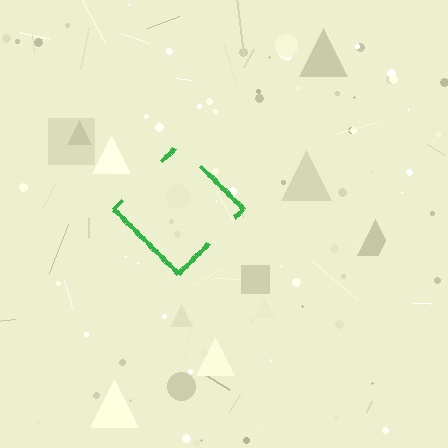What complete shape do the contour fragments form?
The contour fragments form a diamond.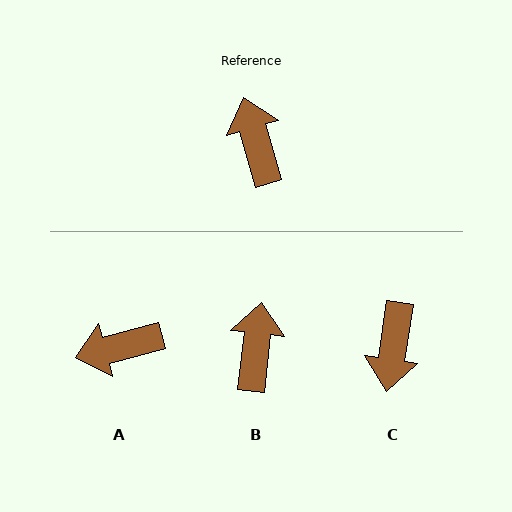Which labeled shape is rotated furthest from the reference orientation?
C, about 155 degrees away.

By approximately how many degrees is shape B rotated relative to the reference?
Approximately 23 degrees clockwise.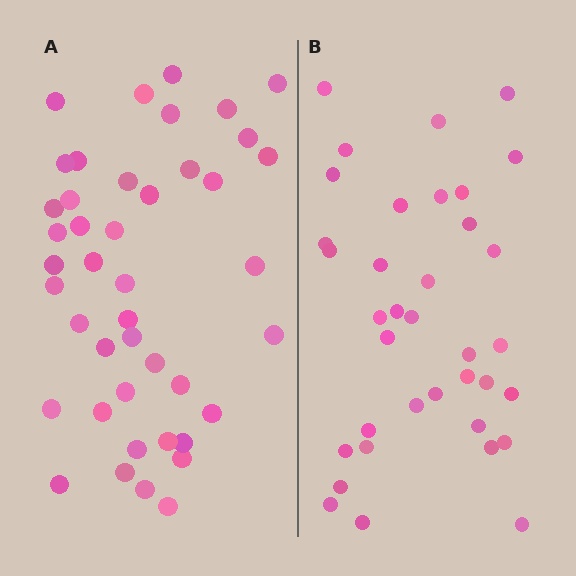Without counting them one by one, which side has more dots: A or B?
Region A (the left region) has more dots.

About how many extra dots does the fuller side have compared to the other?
Region A has roughly 8 or so more dots than region B.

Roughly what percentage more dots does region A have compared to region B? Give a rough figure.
About 20% more.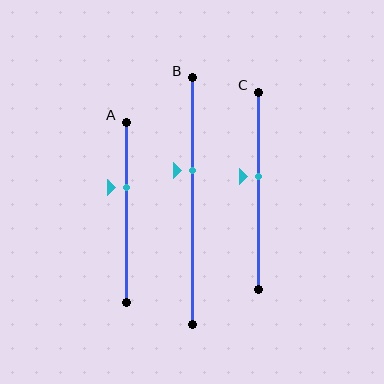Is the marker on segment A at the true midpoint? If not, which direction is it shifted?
No, the marker on segment A is shifted upward by about 14% of the segment length.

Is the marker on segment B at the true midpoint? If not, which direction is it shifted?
No, the marker on segment B is shifted upward by about 13% of the segment length.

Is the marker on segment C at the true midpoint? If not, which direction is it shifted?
No, the marker on segment C is shifted upward by about 7% of the segment length.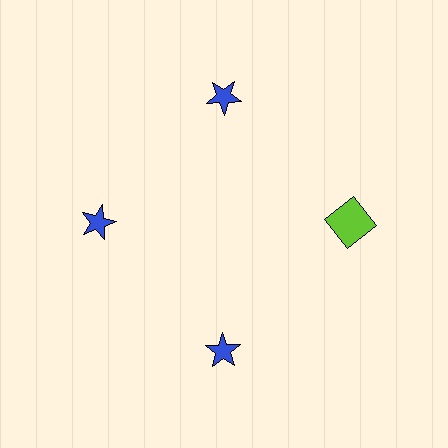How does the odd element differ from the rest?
It differs in both color (lime instead of blue) and shape (square instead of star).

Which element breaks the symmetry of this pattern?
The lime square at roughly the 3 o'clock position breaks the symmetry. All other shapes are blue stars.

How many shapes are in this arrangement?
There are 4 shapes arranged in a ring pattern.